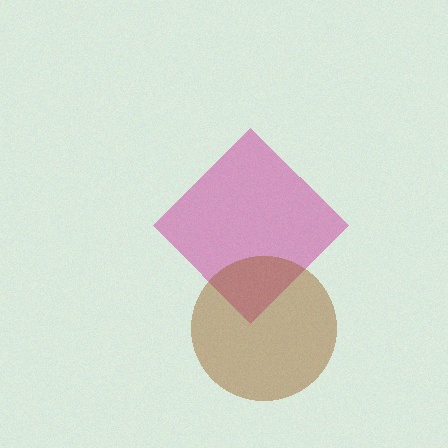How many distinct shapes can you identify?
There are 2 distinct shapes: a magenta diamond, a brown circle.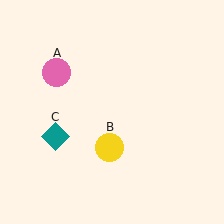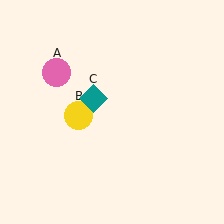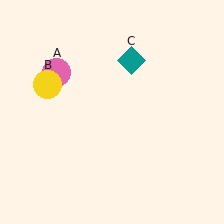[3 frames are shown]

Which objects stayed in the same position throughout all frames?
Pink circle (object A) remained stationary.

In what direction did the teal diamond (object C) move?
The teal diamond (object C) moved up and to the right.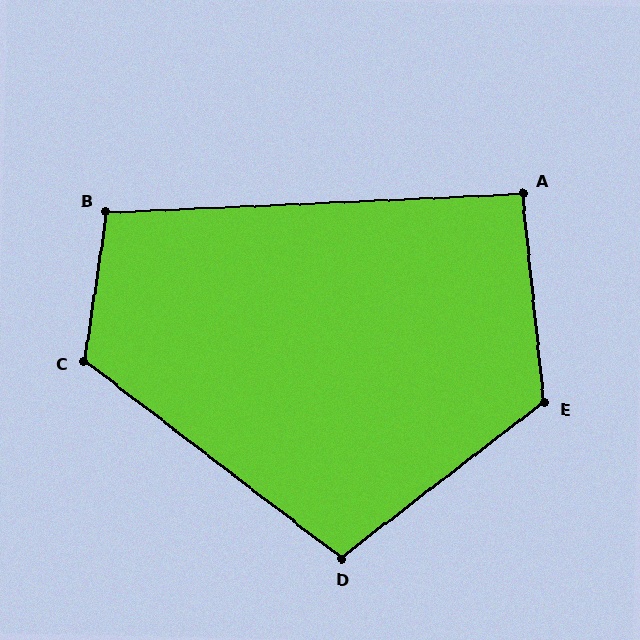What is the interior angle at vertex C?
Approximately 119 degrees (obtuse).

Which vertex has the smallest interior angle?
A, at approximately 93 degrees.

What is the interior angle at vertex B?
Approximately 101 degrees (obtuse).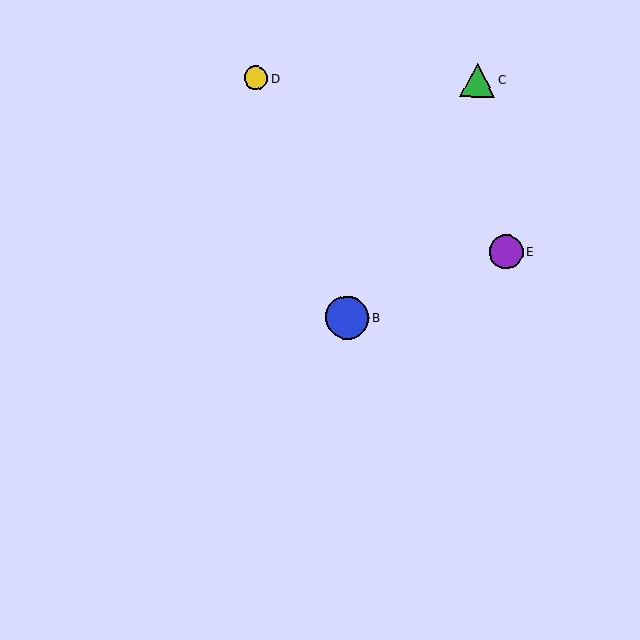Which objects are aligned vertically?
Objects A, B are aligned vertically.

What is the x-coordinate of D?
Object D is at x≈256.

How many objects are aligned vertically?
2 objects (A, B) are aligned vertically.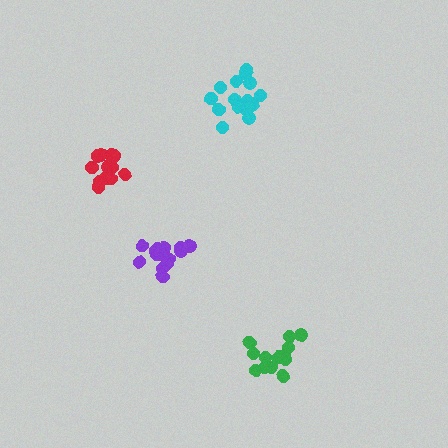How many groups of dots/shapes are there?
There are 4 groups.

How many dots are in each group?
Group 1: 14 dots, Group 2: 15 dots, Group 3: 17 dots, Group 4: 14 dots (60 total).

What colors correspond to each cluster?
The clusters are colored: green, purple, cyan, red.